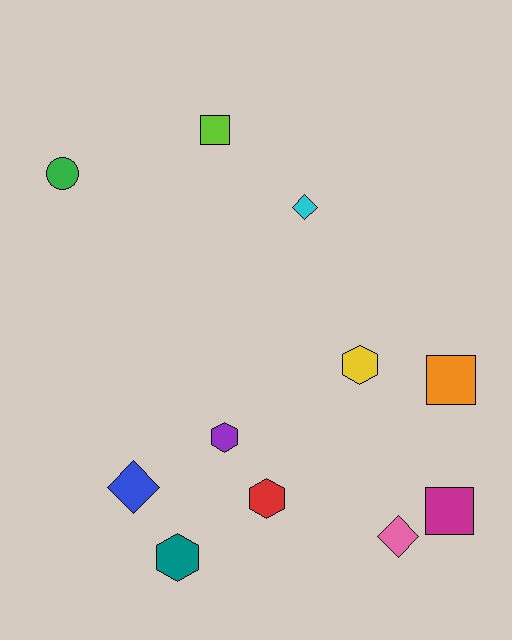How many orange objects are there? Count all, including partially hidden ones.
There is 1 orange object.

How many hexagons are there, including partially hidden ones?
There are 4 hexagons.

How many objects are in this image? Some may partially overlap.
There are 11 objects.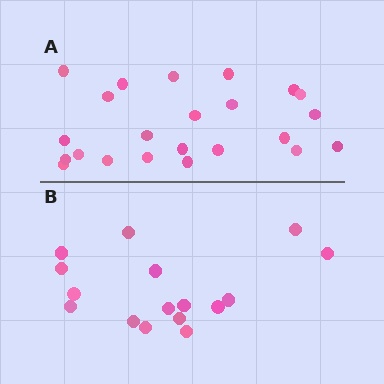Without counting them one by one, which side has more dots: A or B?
Region A (the top region) has more dots.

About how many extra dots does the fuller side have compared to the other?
Region A has roughly 8 or so more dots than region B.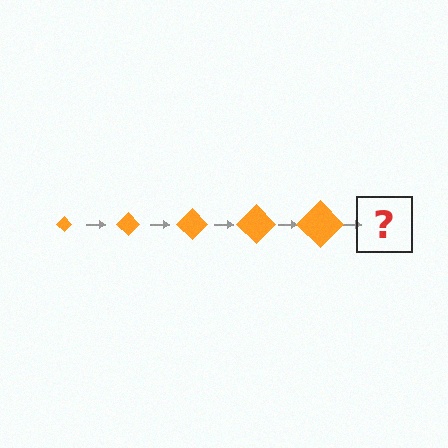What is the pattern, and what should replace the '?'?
The pattern is that the diamond gets progressively larger each step. The '?' should be an orange diamond, larger than the previous one.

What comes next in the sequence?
The next element should be an orange diamond, larger than the previous one.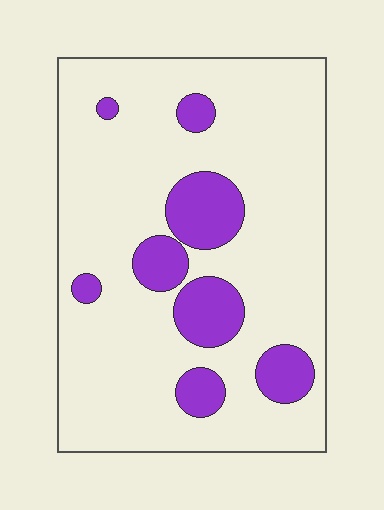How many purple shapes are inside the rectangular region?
8.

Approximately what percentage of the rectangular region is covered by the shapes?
Approximately 20%.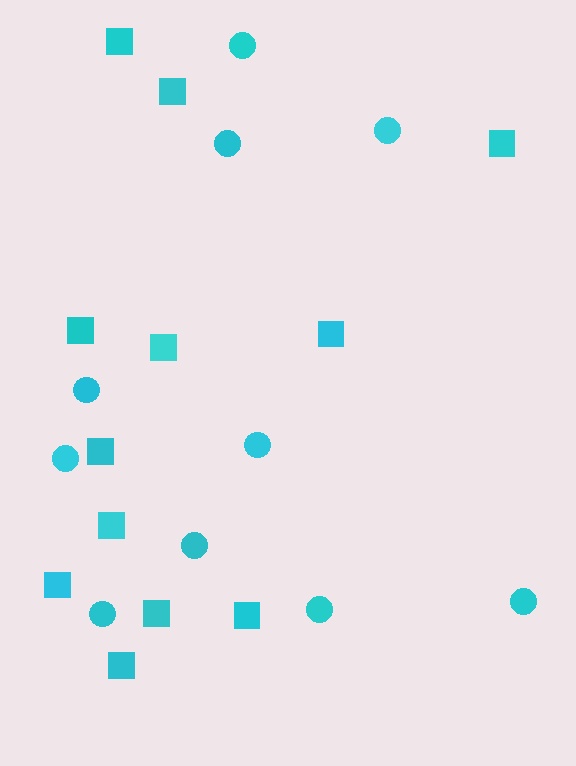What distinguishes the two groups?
There are 2 groups: one group of circles (10) and one group of squares (12).